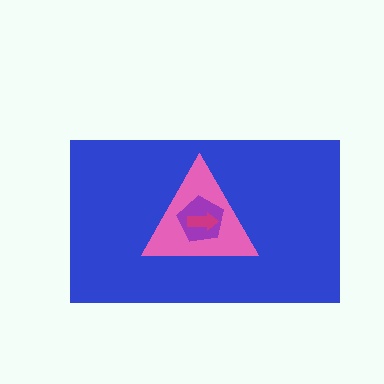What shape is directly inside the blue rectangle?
The pink triangle.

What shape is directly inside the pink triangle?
The purple pentagon.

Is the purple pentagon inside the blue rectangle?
Yes.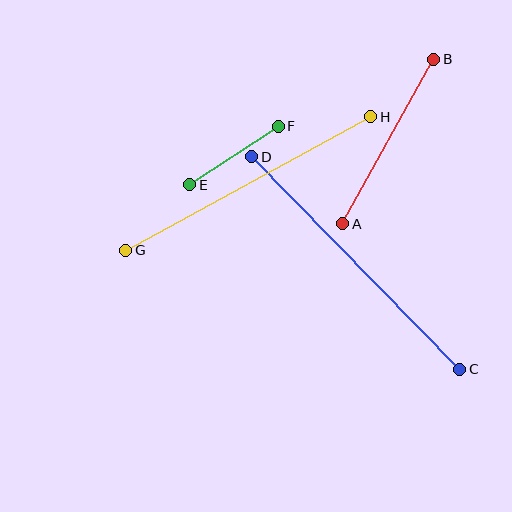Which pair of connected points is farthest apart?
Points C and D are farthest apart.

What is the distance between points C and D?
The distance is approximately 297 pixels.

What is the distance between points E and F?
The distance is approximately 106 pixels.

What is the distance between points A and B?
The distance is approximately 188 pixels.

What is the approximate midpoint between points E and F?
The midpoint is at approximately (234, 156) pixels.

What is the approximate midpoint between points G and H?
The midpoint is at approximately (248, 184) pixels.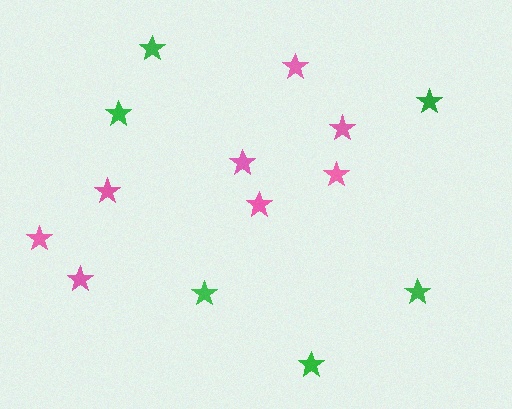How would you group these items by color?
There are 2 groups: one group of pink stars (8) and one group of green stars (6).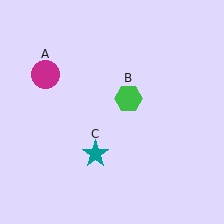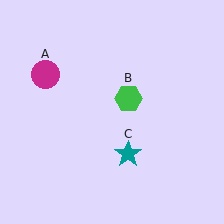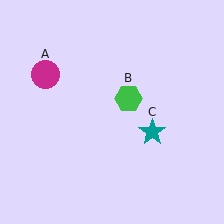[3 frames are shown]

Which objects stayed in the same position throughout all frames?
Magenta circle (object A) and green hexagon (object B) remained stationary.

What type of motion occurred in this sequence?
The teal star (object C) rotated counterclockwise around the center of the scene.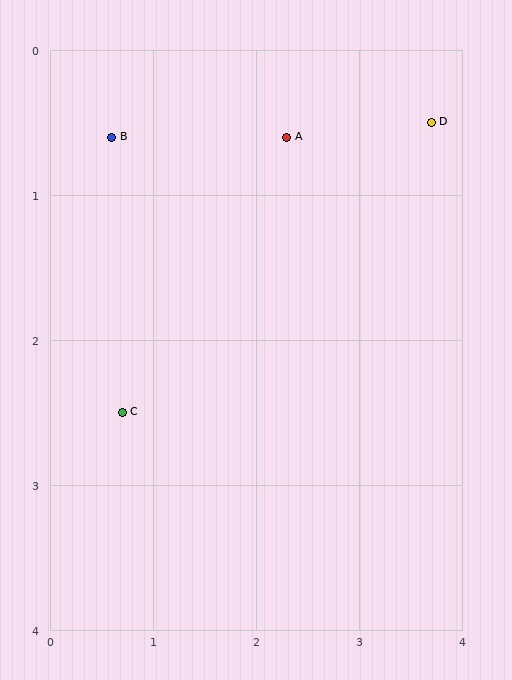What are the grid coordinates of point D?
Point D is at approximately (3.7, 0.5).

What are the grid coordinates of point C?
Point C is at approximately (0.7, 2.5).